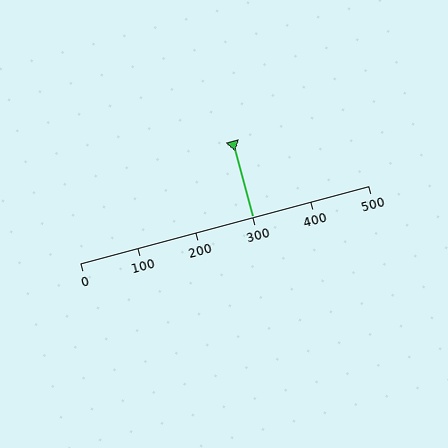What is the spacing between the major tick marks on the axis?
The major ticks are spaced 100 apart.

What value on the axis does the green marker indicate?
The marker indicates approximately 300.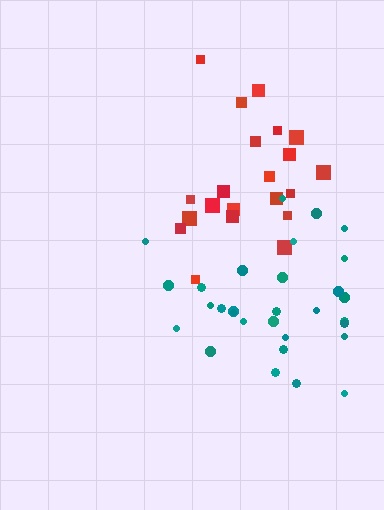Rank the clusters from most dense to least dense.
red, teal.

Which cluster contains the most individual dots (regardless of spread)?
Teal (30).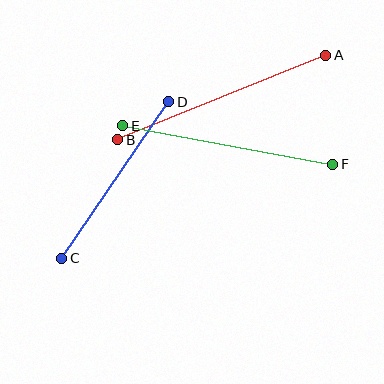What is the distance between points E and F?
The distance is approximately 214 pixels.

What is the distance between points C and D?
The distance is approximately 190 pixels.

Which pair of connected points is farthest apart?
Points A and B are farthest apart.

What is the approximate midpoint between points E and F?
The midpoint is at approximately (228, 145) pixels.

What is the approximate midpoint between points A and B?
The midpoint is at approximately (222, 98) pixels.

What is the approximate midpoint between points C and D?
The midpoint is at approximately (115, 180) pixels.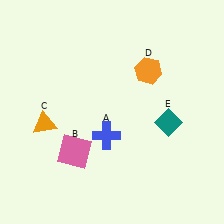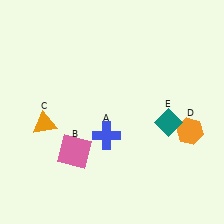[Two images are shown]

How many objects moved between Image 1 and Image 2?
1 object moved between the two images.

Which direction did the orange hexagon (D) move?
The orange hexagon (D) moved down.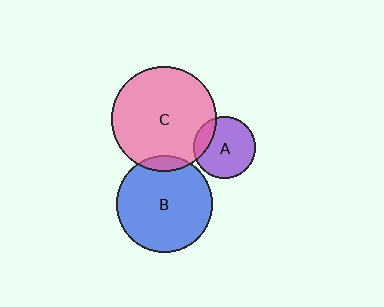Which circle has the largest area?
Circle C (pink).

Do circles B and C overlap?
Yes.